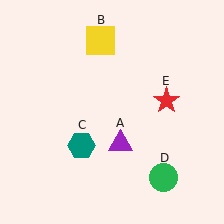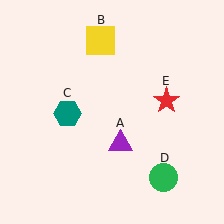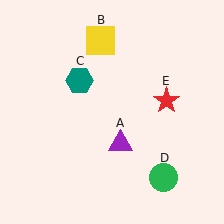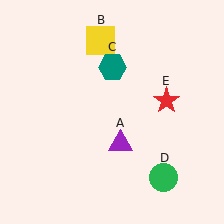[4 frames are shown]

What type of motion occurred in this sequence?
The teal hexagon (object C) rotated clockwise around the center of the scene.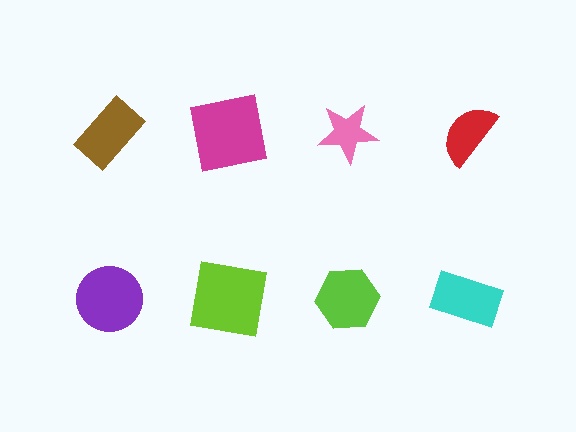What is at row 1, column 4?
A red semicircle.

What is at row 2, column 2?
A lime square.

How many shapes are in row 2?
4 shapes.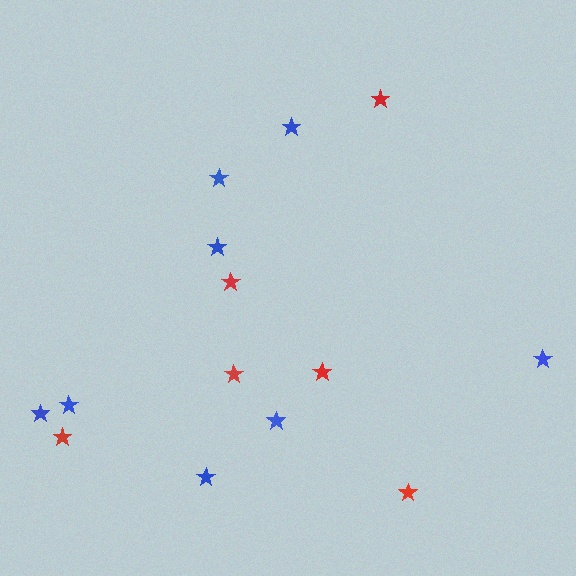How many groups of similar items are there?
There are 2 groups: one group of red stars (6) and one group of blue stars (8).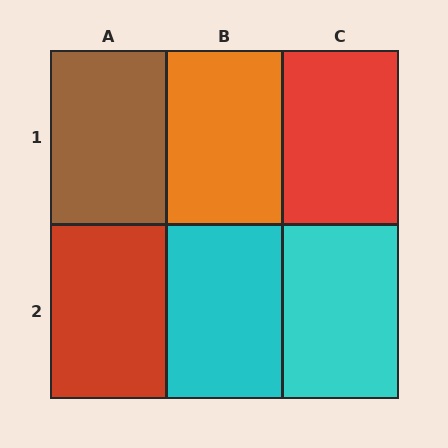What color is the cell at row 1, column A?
Brown.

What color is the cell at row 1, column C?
Red.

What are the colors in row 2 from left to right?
Red, cyan, cyan.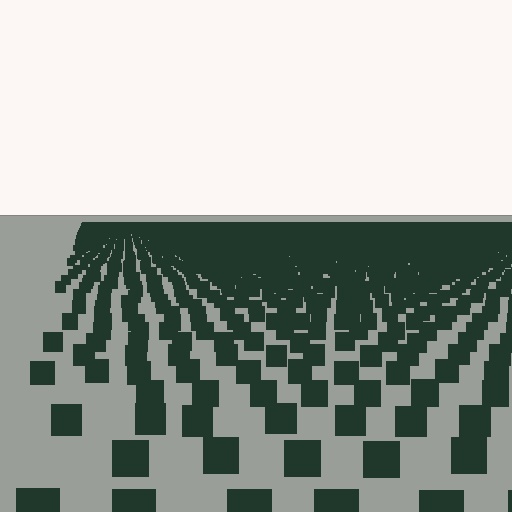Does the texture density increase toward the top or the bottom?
Density increases toward the top.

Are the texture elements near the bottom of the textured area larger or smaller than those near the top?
Larger. Near the bottom, elements are closer to the viewer and appear at a bigger on-screen size.